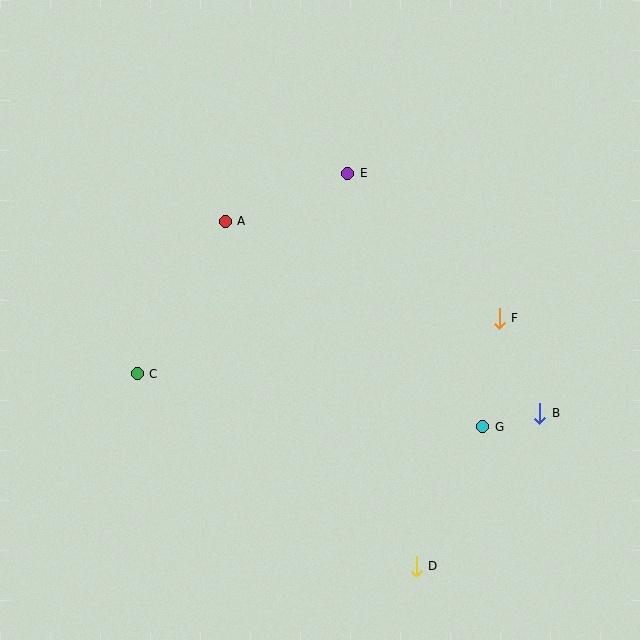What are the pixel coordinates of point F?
Point F is at (499, 319).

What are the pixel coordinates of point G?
Point G is at (483, 427).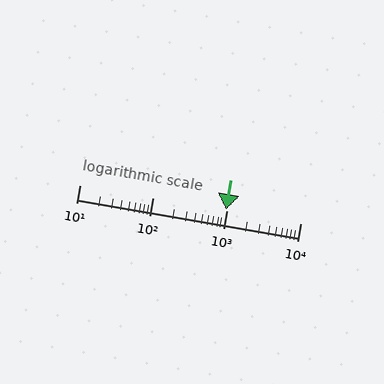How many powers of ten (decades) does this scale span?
The scale spans 3 decades, from 10 to 10000.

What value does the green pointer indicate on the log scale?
The pointer indicates approximately 970.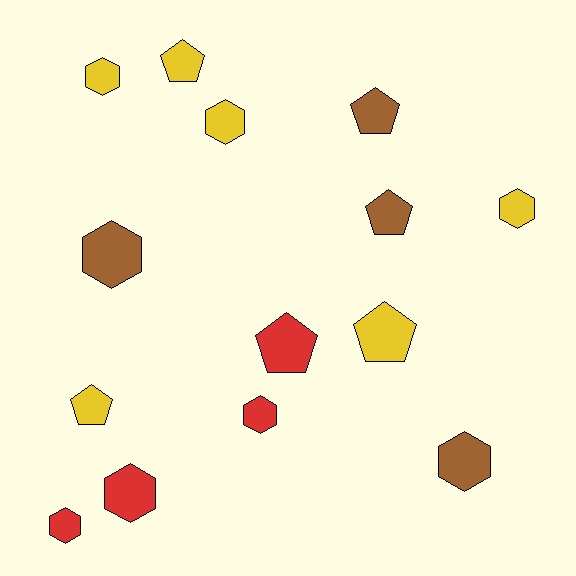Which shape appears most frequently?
Hexagon, with 8 objects.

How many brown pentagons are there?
There are 2 brown pentagons.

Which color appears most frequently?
Yellow, with 6 objects.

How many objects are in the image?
There are 14 objects.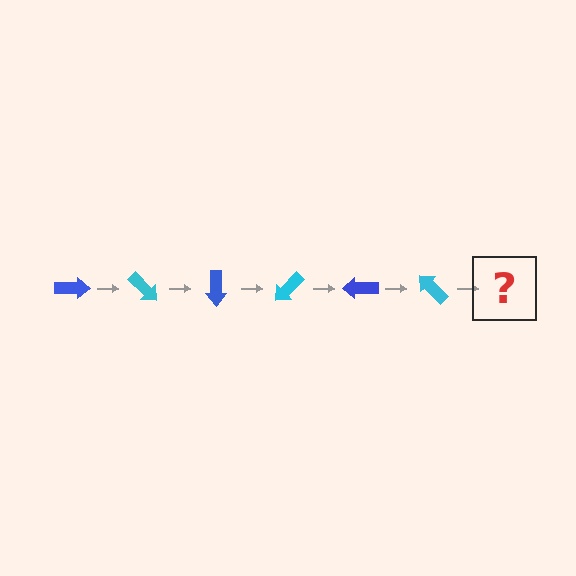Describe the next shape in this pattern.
It should be a blue arrow, rotated 270 degrees from the start.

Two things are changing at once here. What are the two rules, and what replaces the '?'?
The two rules are that it rotates 45 degrees each step and the color cycles through blue and cyan. The '?' should be a blue arrow, rotated 270 degrees from the start.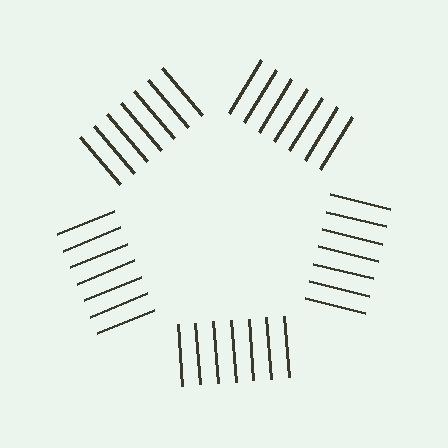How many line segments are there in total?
35 — 7 along each of the 5 edges.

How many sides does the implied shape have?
5 sides — the line-ends trace a pentagon.